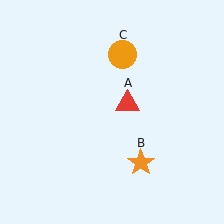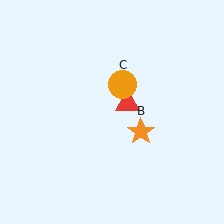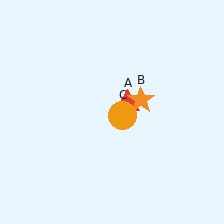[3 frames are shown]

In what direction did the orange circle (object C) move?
The orange circle (object C) moved down.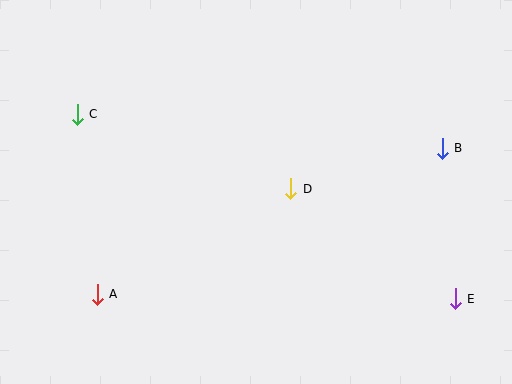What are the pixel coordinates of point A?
Point A is at (97, 294).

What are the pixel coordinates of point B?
Point B is at (442, 148).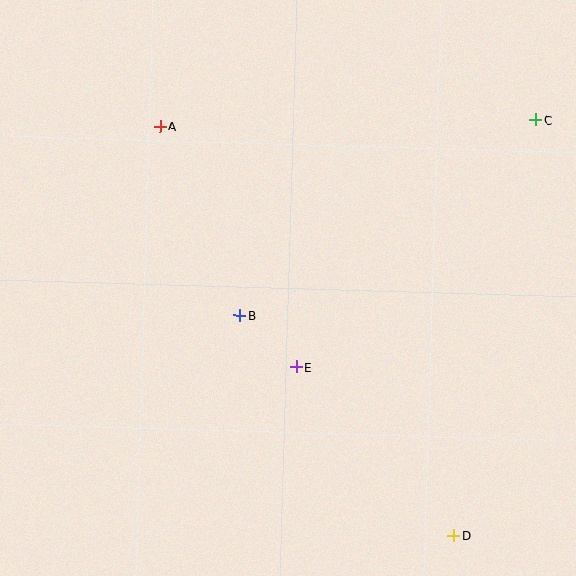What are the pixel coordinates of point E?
Point E is at (296, 367).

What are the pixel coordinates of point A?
Point A is at (160, 126).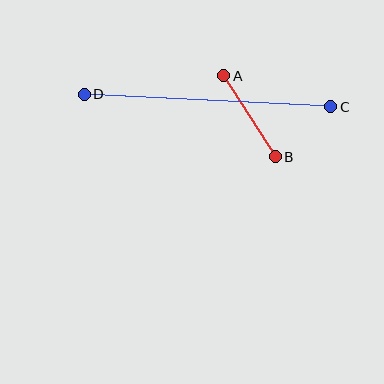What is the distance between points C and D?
The distance is approximately 247 pixels.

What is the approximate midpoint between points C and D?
The midpoint is at approximately (207, 101) pixels.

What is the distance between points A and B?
The distance is approximately 96 pixels.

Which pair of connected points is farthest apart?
Points C and D are farthest apart.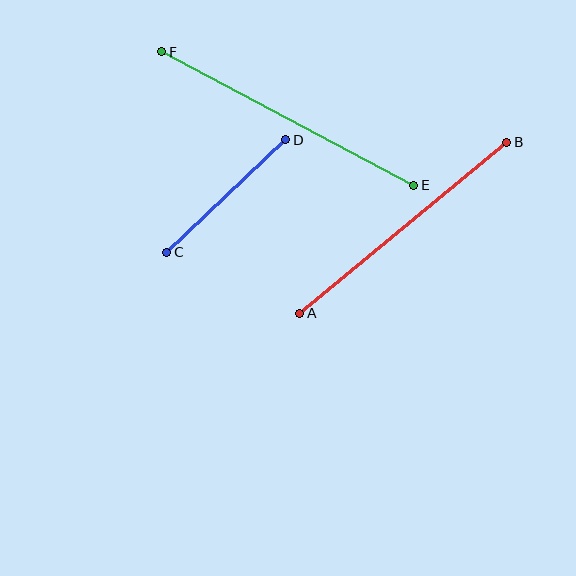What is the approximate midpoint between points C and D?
The midpoint is at approximately (226, 196) pixels.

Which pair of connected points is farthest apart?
Points E and F are farthest apart.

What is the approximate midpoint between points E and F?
The midpoint is at approximately (288, 119) pixels.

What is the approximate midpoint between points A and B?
The midpoint is at approximately (403, 228) pixels.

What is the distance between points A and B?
The distance is approximately 269 pixels.